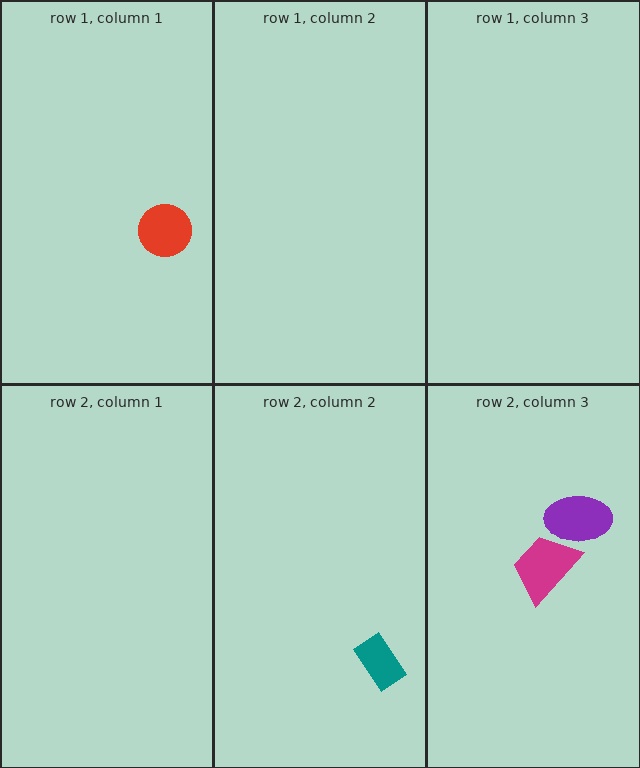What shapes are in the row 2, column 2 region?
The teal rectangle.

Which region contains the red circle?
The row 1, column 1 region.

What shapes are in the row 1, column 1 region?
The red circle.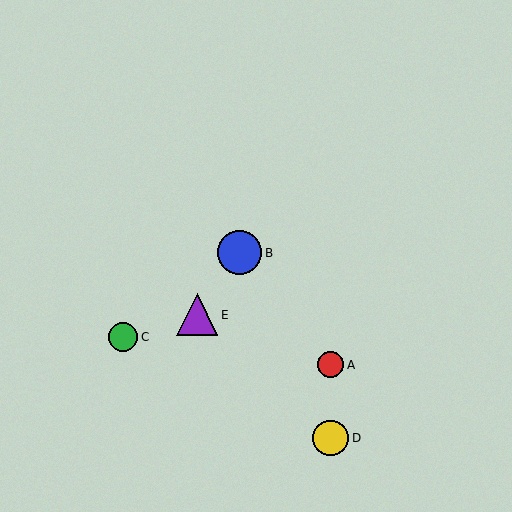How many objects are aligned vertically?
2 objects (A, D) are aligned vertically.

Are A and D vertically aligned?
Yes, both are at x≈331.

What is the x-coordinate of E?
Object E is at x≈197.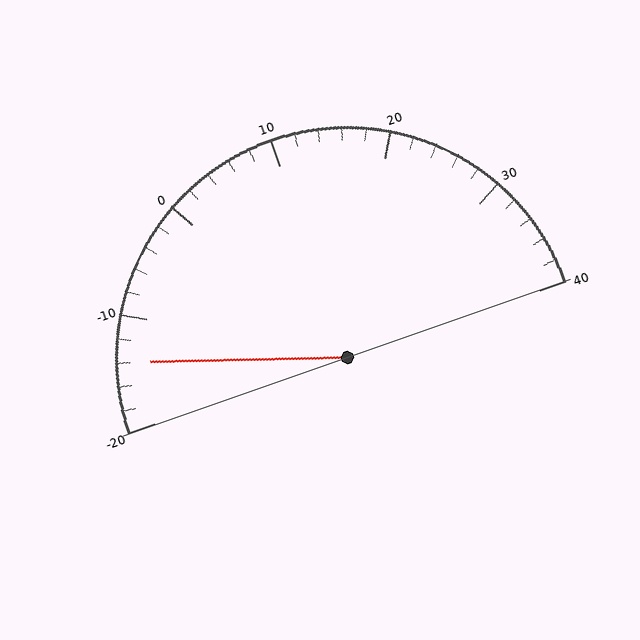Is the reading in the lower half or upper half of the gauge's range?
The reading is in the lower half of the range (-20 to 40).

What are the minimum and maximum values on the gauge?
The gauge ranges from -20 to 40.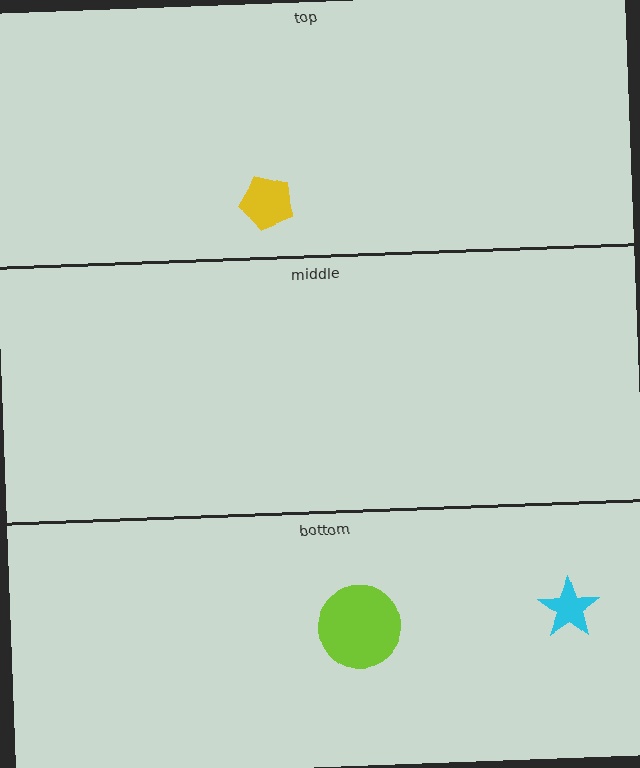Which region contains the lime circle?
The bottom region.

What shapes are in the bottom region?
The lime circle, the cyan star.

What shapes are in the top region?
The yellow pentagon.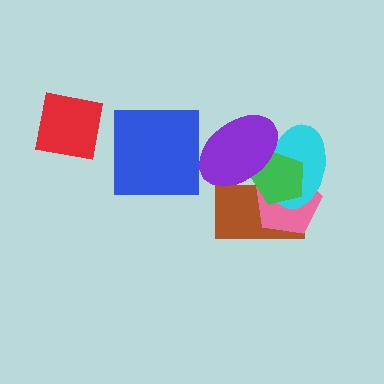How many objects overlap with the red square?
0 objects overlap with the red square.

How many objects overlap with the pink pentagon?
4 objects overlap with the pink pentagon.